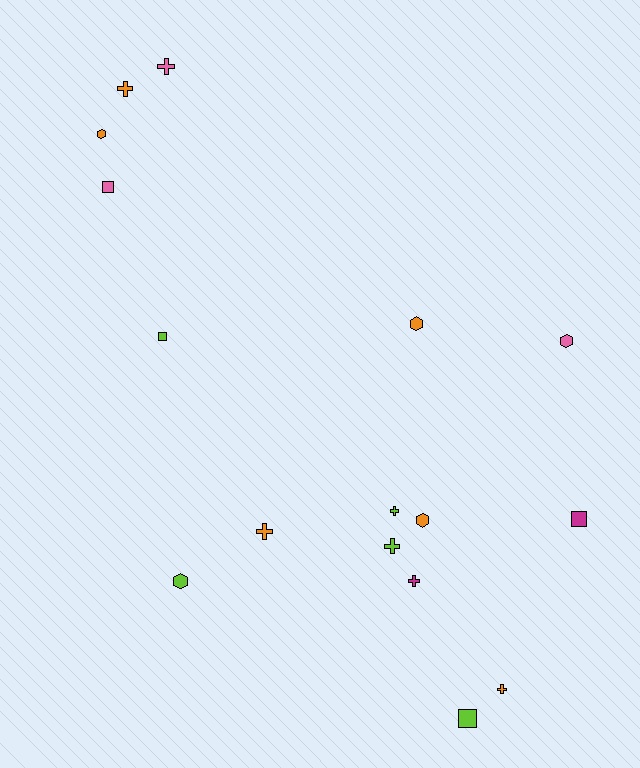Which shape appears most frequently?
Cross, with 7 objects.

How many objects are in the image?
There are 16 objects.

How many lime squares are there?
There are 2 lime squares.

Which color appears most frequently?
Orange, with 6 objects.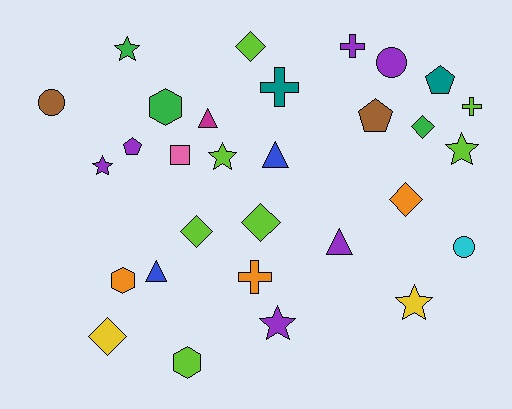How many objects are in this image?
There are 30 objects.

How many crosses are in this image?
There are 4 crosses.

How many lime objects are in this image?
There are 7 lime objects.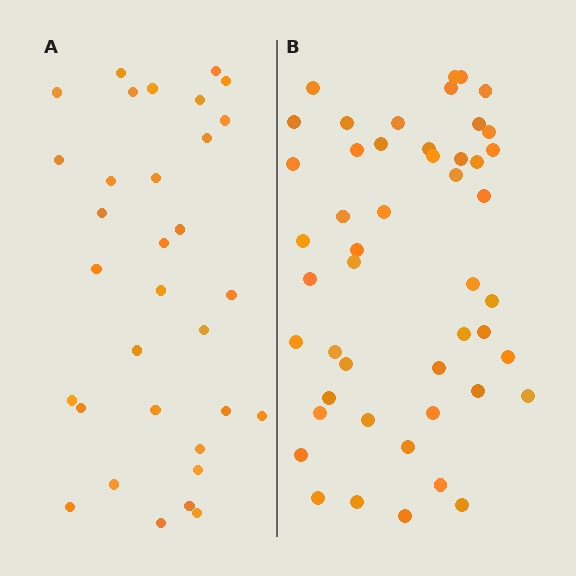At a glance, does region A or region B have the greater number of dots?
Region B (the right region) has more dots.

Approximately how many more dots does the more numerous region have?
Region B has approximately 15 more dots than region A.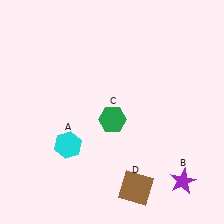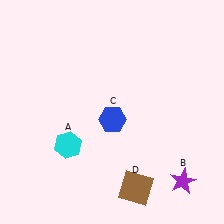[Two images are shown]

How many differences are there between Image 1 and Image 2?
There is 1 difference between the two images.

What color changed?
The hexagon (C) changed from green in Image 1 to blue in Image 2.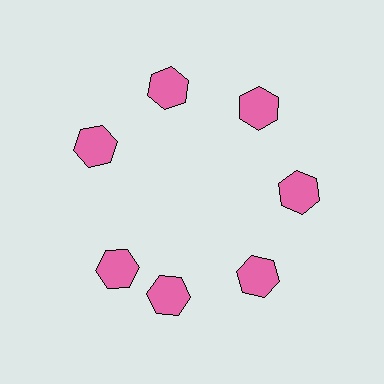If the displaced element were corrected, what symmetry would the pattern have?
It would have 7-fold rotational symmetry — the pattern would map onto itself every 51 degrees.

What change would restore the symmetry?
The symmetry would be restored by rotating it back into even spacing with its neighbors so that all 7 hexagons sit at equal angles and equal distance from the center.